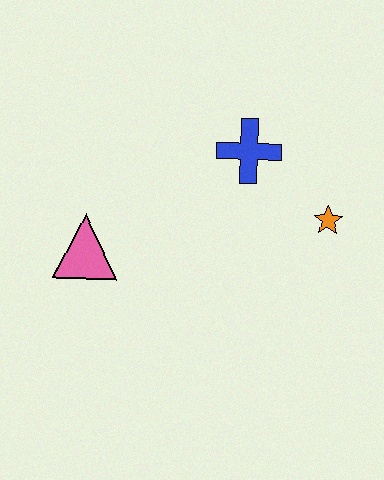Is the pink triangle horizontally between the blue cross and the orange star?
No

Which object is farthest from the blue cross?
The pink triangle is farthest from the blue cross.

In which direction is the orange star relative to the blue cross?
The orange star is to the right of the blue cross.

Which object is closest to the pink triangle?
The blue cross is closest to the pink triangle.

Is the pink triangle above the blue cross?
No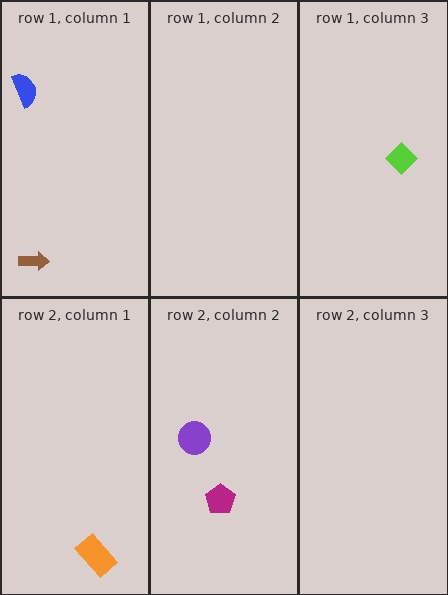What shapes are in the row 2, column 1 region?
The orange rectangle.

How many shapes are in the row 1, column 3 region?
1.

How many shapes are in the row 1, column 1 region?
2.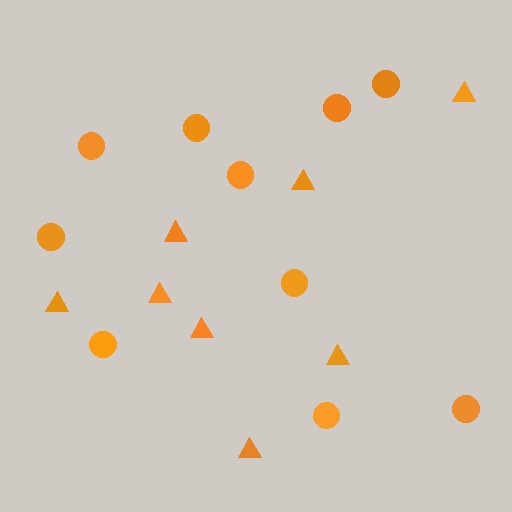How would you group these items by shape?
There are 2 groups: one group of circles (10) and one group of triangles (8).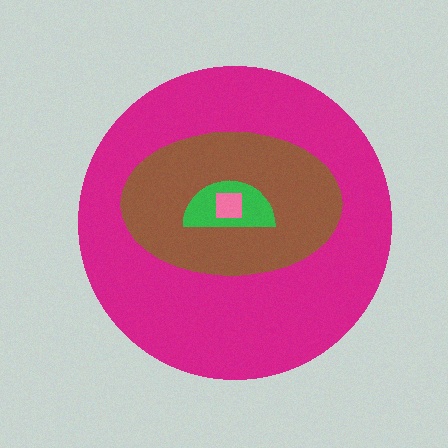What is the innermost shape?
The pink square.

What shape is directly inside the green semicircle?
The pink square.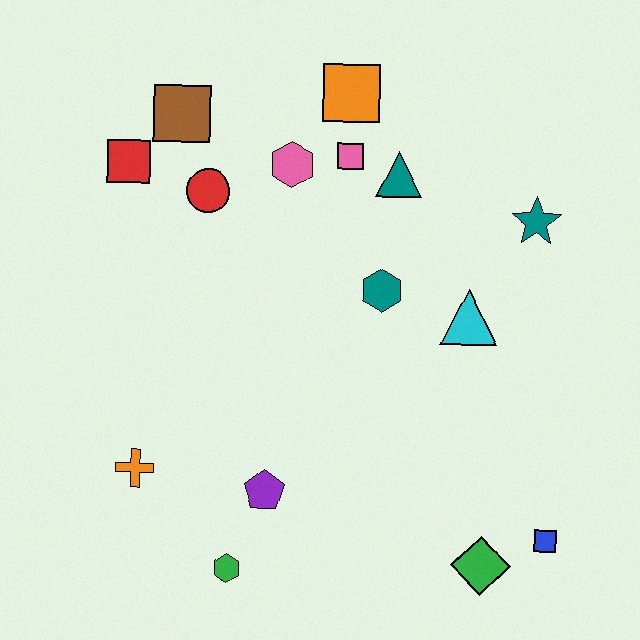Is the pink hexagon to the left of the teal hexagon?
Yes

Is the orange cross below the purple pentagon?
No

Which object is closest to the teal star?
The cyan triangle is closest to the teal star.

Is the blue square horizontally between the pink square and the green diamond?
No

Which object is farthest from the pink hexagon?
The blue square is farthest from the pink hexagon.